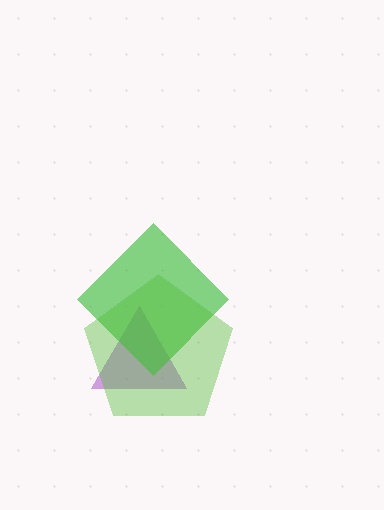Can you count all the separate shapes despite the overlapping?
Yes, there are 3 separate shapes.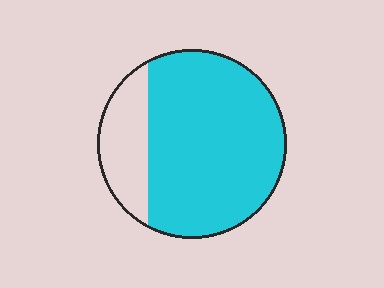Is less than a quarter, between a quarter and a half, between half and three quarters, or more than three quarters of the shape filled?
More than three quarters.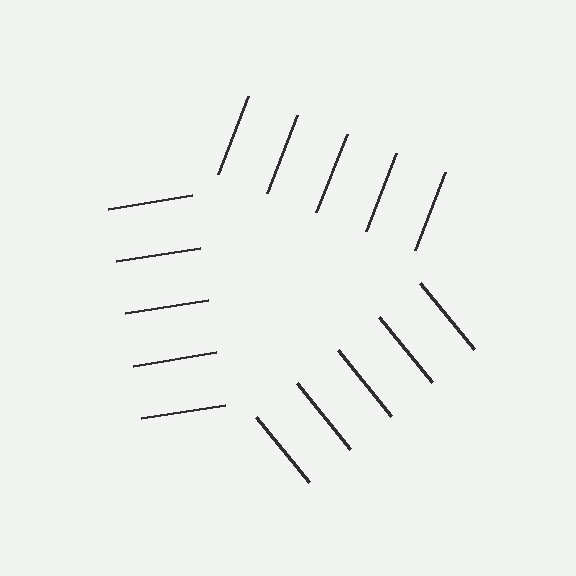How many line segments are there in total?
15 — 5 along each of the 3 edges.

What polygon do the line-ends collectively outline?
An illusory triangle — the line segments terminate on its edges but no continuous stroke is drawn.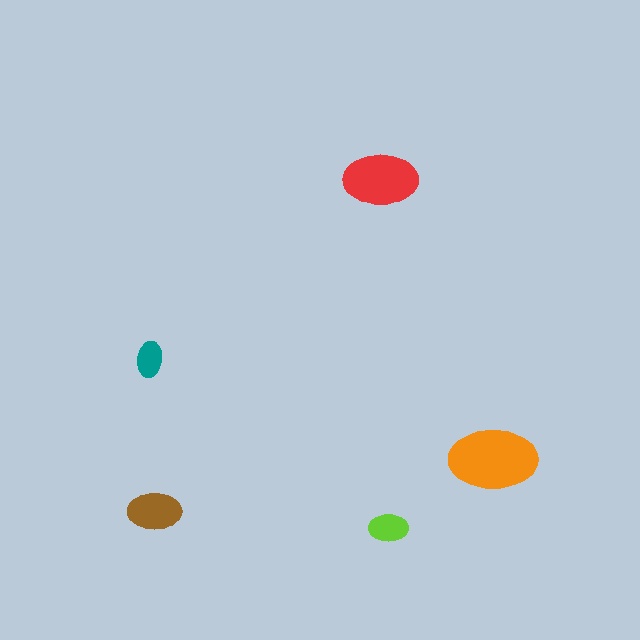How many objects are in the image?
There are 5 objects in the image.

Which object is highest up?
The red ellipse is topmost.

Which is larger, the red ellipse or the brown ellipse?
The red one.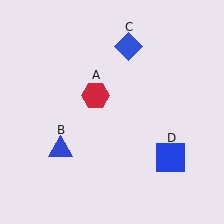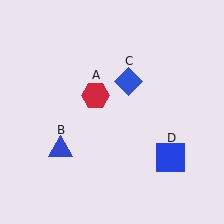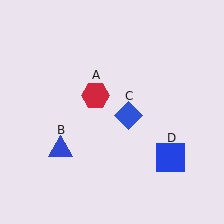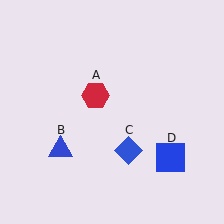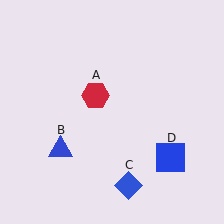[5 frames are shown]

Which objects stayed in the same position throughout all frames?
Red hexagon (object A) and blue triangle (object B) and blue square (object D) remained stationary.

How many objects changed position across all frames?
1 object changed position: blue diamond (object C).